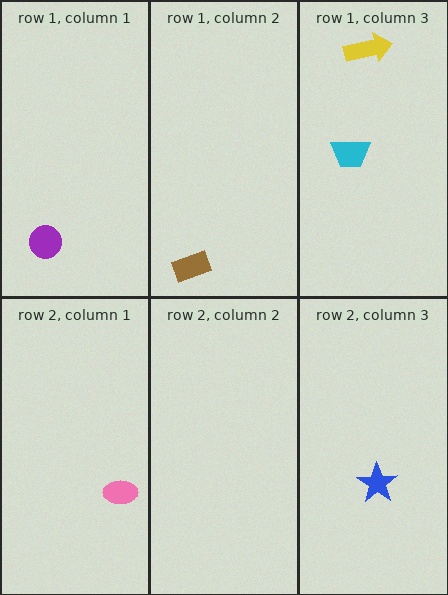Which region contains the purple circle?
The row 1, column 1 region.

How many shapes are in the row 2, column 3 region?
1.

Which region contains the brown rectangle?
The row 1, column 2 region.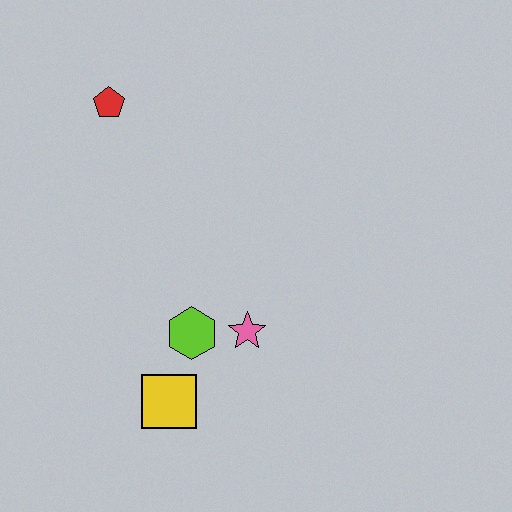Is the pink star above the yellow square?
Yes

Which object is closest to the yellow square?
The lime hexagon is closest to the yellow square.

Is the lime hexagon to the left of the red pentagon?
No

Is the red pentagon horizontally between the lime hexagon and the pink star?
No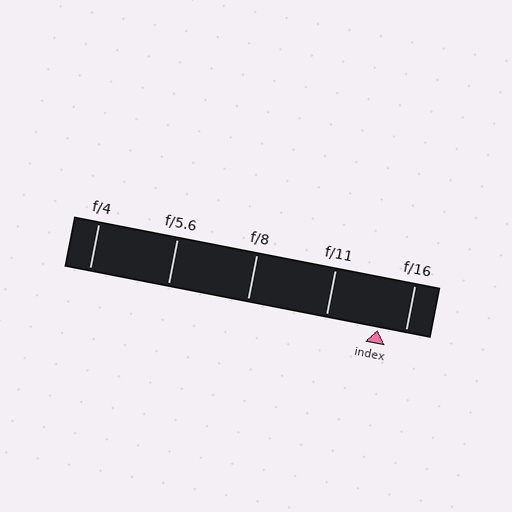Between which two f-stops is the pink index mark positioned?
The index mark is between f/11 and f/16.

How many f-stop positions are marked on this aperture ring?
There are 5 f-stop positions marked.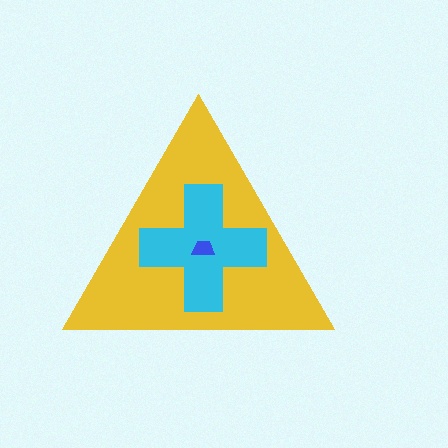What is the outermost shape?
The yellow triangle.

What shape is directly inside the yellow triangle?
The cyan cross.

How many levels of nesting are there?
3.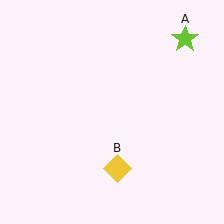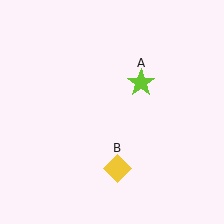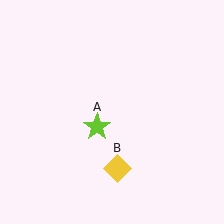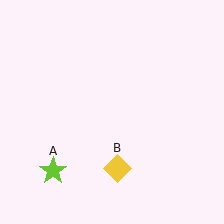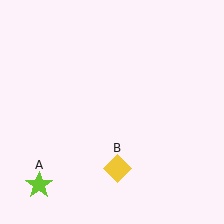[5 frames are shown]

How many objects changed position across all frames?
1 object changed position: lime star (object A).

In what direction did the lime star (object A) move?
The lime star (object A) moved down and to the left.